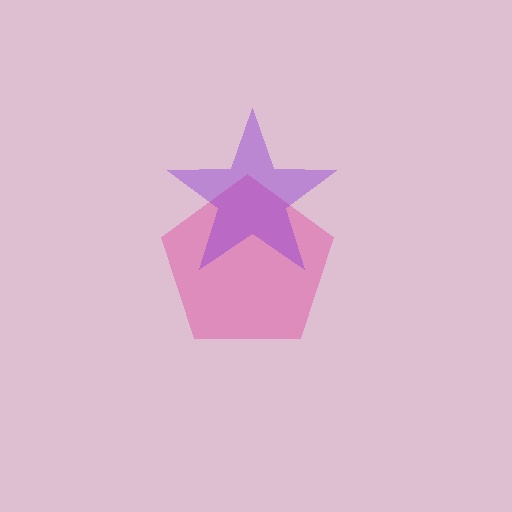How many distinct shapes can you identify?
There are 2 distinct shapes: a pink pentagon, a purple star.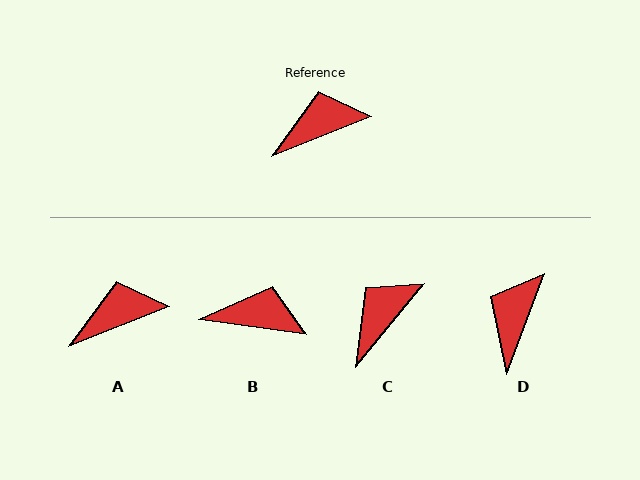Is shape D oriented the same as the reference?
No, it is off by about 48 degrees.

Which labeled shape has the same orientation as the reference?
A.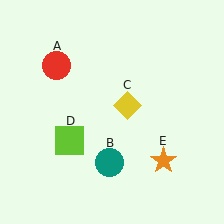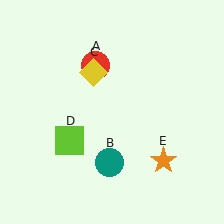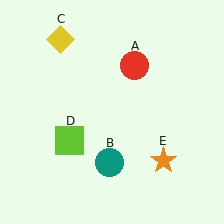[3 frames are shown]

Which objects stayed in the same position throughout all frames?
Teal circle (object B) and lime square (object D) and orange star (object E) remained stationary.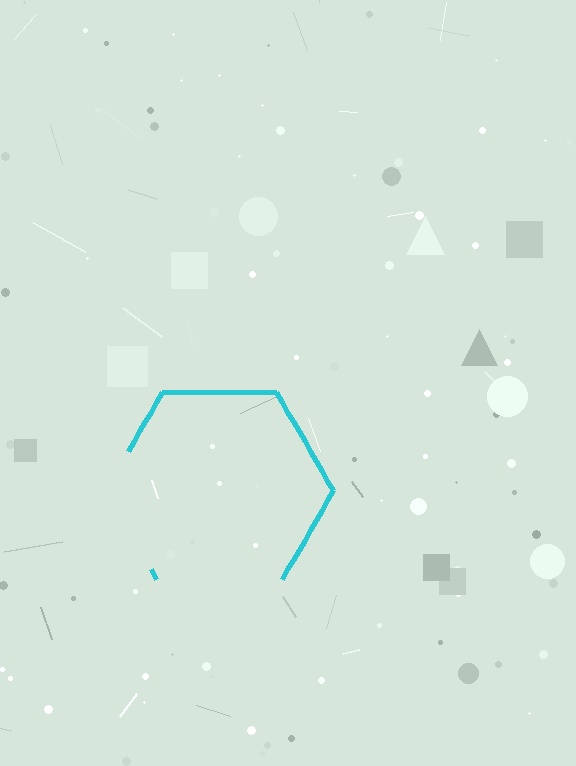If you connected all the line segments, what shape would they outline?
They would outline a hexagon.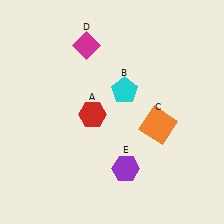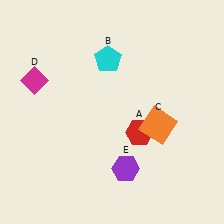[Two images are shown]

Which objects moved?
The objects that moved are: the red hexagon (A), the cyan pentagon (B), the magenta diamond (D).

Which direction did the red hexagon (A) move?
The red hexagon (A) moved right.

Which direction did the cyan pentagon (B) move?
The cyan pentagon (B) moved up.